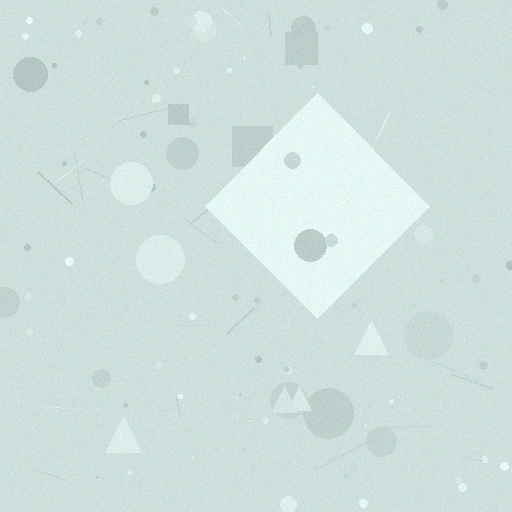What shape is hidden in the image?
A diamond is hidden in the image.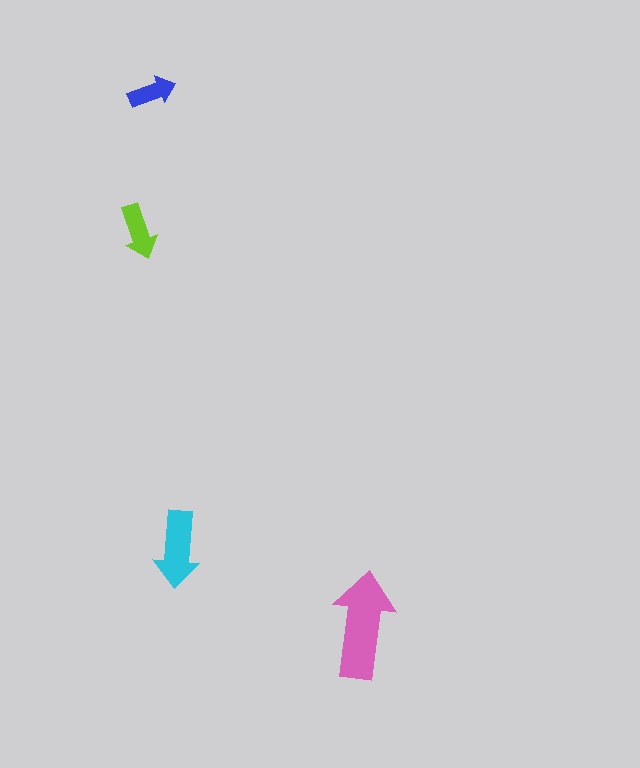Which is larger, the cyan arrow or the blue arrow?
The cyan one.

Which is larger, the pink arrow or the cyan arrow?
The pink one.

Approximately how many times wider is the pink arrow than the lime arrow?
About 2 times wider.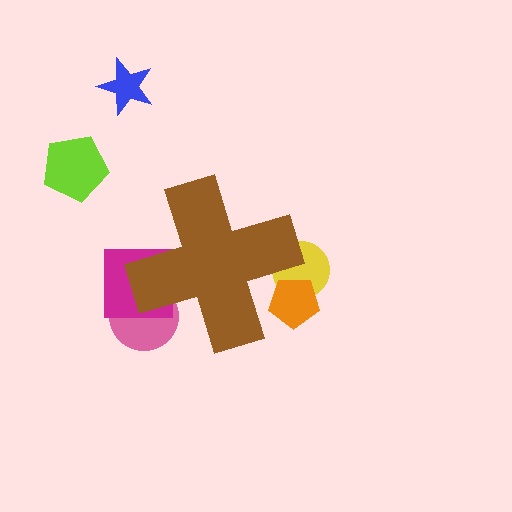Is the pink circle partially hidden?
Yes, the pink circle is partially hidden behind the brown cross.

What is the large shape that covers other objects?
A brown cross.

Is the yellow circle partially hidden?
Yes, the yellow circle is partially hidden behind the brown cross.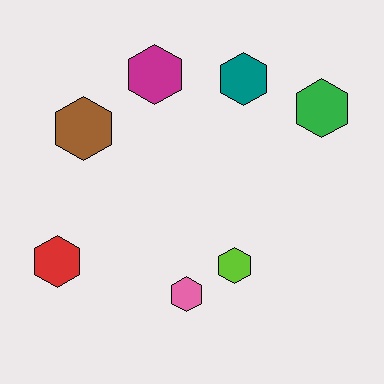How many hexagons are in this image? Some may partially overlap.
There are 7 hexagons.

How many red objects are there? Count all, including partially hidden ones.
There is 1 red object.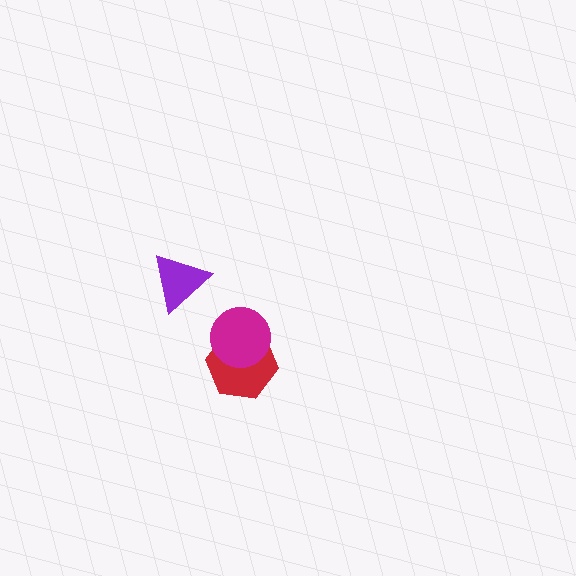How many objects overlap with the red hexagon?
1 object overlaps with the red hexagon.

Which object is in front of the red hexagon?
The magenta circle is in front of the red hexagon.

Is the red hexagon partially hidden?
Yes, it is partially covered by another shape.